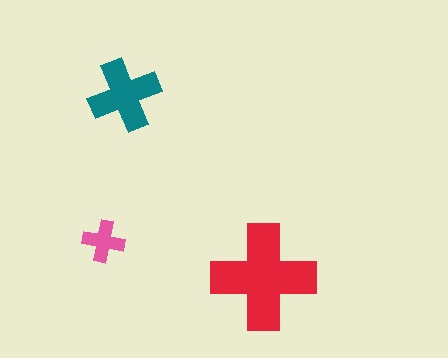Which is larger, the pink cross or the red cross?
The red one.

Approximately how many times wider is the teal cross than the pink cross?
About 1.5 times wider.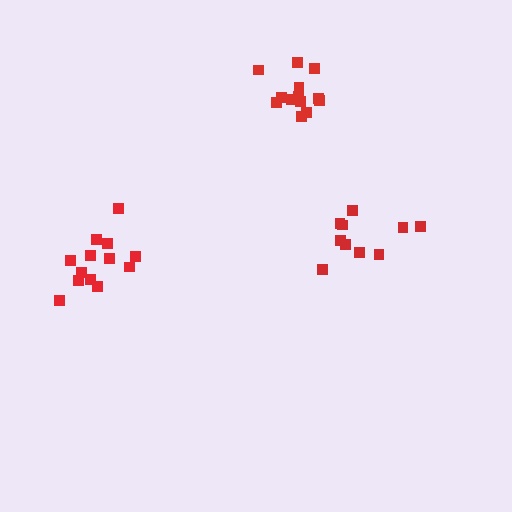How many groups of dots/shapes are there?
There are 3 groups.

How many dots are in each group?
Group 1: 13 dots, Group 2: 10 dots, Group 3: 13 dots (36 total).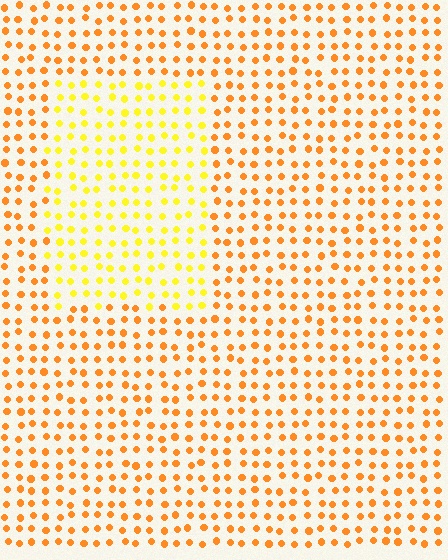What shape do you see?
I see a rectangle.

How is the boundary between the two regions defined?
The boundary is defined purely by a slight shift in hue (about 30 degrees). Spacing, size, and orientation are identical on both sides.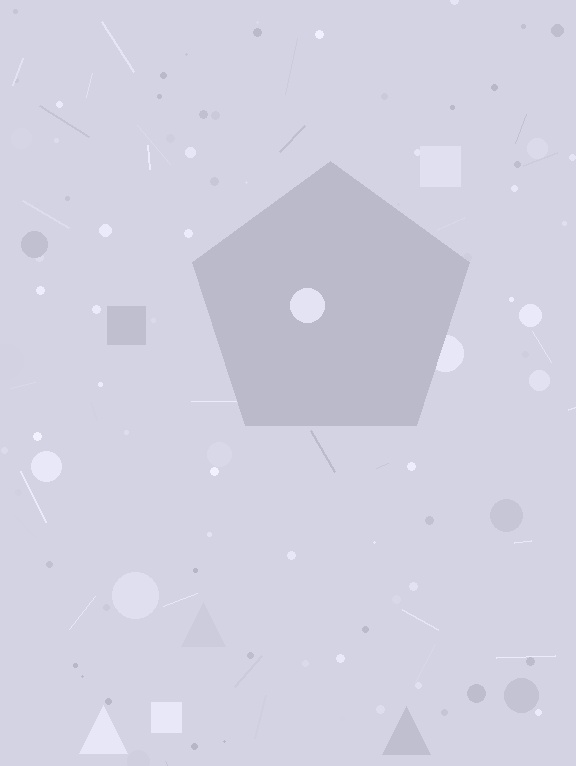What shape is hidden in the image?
A pentagon is hidden in the image.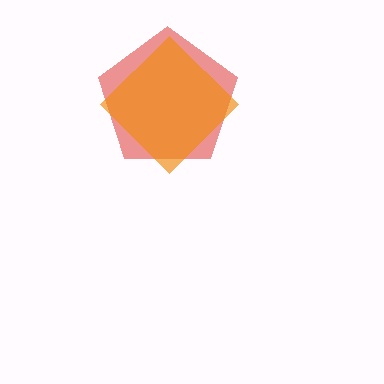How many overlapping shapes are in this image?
There are 2 overlapping shapes in the image.